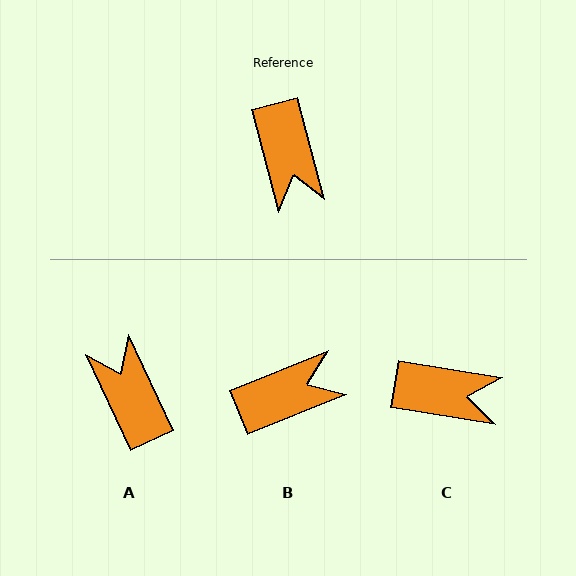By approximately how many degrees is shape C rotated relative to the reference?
Approximately 66 degrees counter-clockwise.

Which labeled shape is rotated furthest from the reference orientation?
A, about 170 degrees away.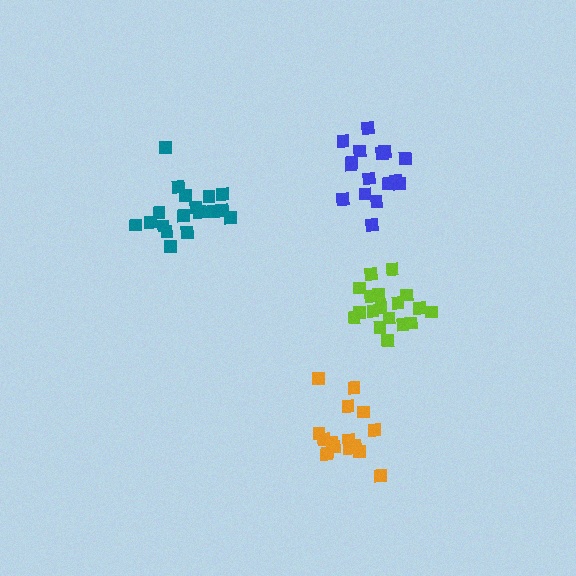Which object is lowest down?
The orange cluster is bottommost.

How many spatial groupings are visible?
There are 4 spatial groupings.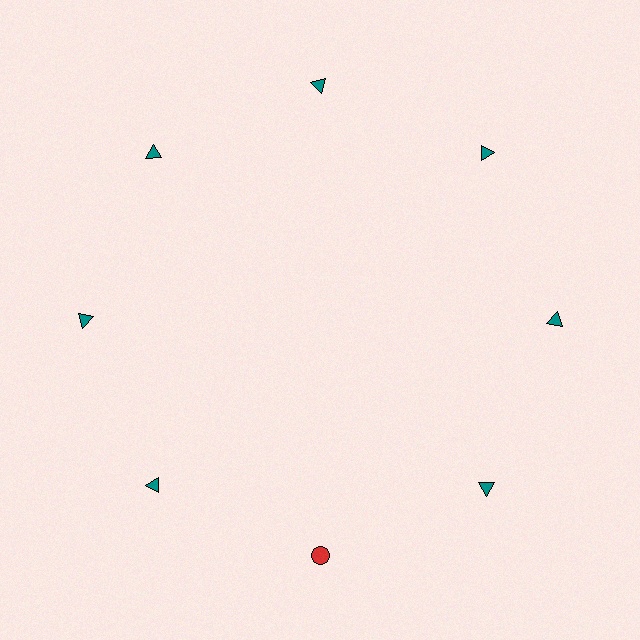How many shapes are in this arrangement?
There are 8 shapes arranged in a ring pattern.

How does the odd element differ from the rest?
It differs in both color (red instead of teal) and shape (circle instead of triangle).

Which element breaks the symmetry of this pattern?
The red circle at roughly the 6 o'clock position breaks the symmetry. All other shapes are teal triangles.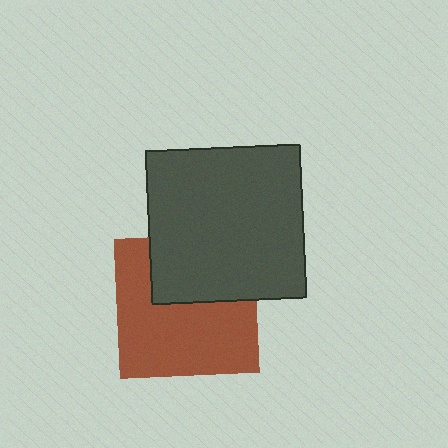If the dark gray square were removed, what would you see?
You would see the complete brown square.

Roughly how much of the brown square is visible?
About half of it is visible (roughly 63%).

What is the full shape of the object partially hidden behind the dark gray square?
The partially hidden object is a brown square.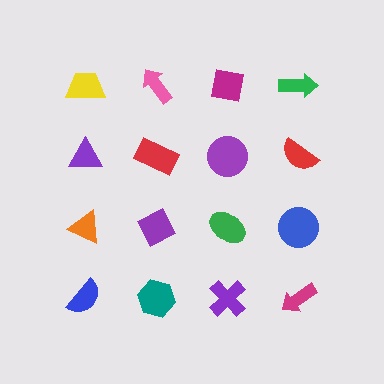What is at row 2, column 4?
A red semicircle.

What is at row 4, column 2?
A teal hexagon.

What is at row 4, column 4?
A magenta arrow.